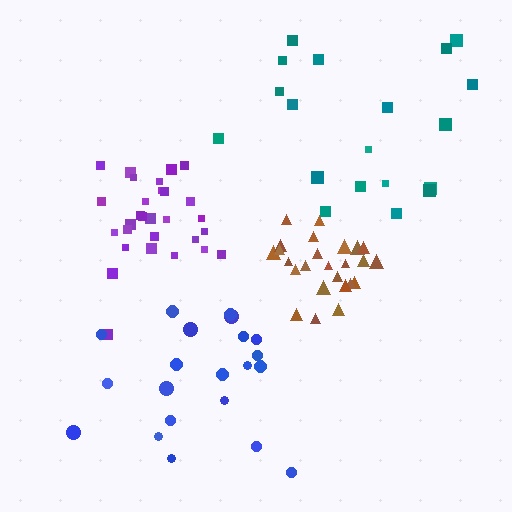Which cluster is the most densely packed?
Brown.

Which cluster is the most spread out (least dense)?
Blue.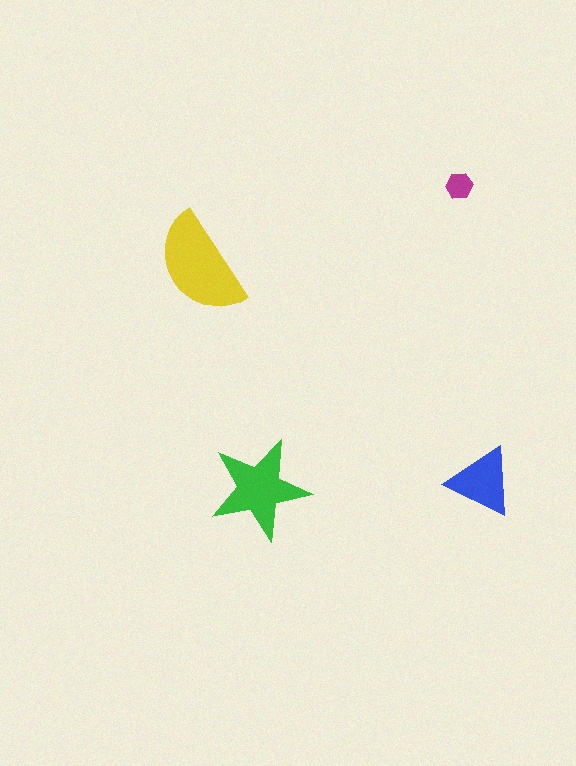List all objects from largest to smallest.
The yellow semicircle, the green star, the blue triangle, the magenta hexagon.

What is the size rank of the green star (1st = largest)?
2nd.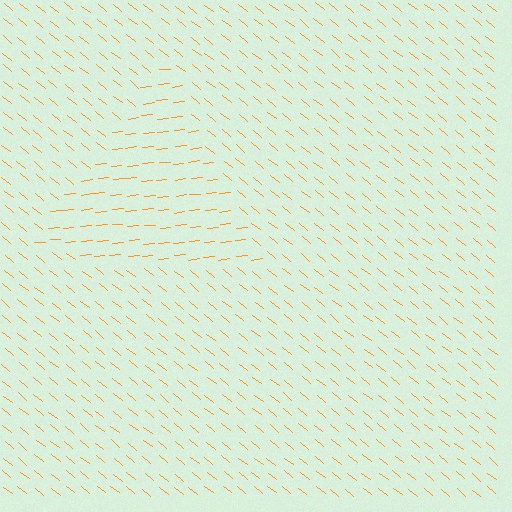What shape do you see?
I see a triangle.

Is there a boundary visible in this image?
Yes, there is a texture boundary formed by a change in line orientation.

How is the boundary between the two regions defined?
The boundary is defined purely by a change in line orientation (approximately 45 degrees difference). All lines are the same color and thickness.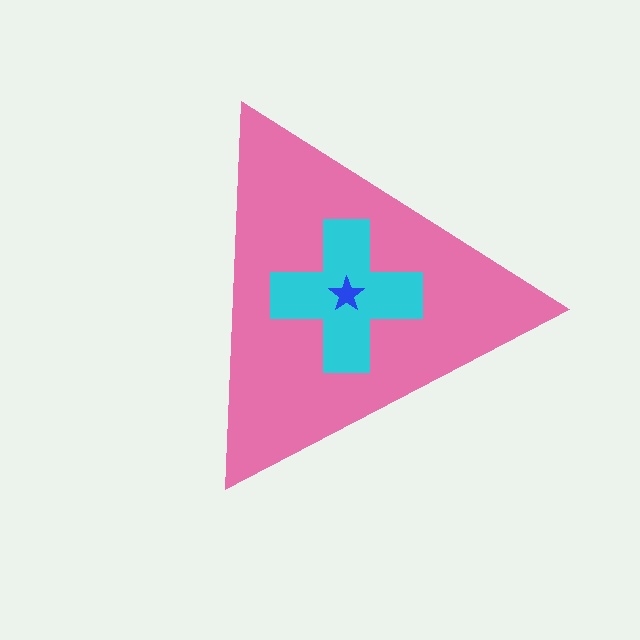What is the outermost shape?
The pink triangle.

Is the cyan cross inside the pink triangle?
Yes.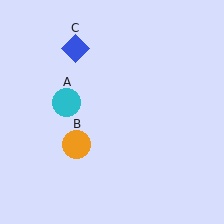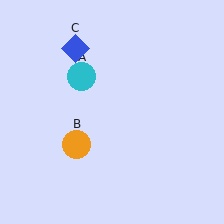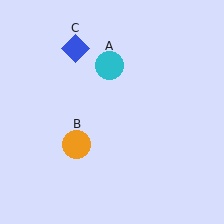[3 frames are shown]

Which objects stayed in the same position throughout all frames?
Orange circle (object B) and blue diamond (object C) remained stationary.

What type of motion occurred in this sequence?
The cyan circle (object A) rotated clockwise around the center of the scene.